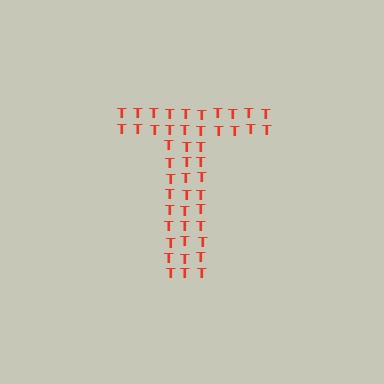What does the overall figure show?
The overall figure shows the letter T.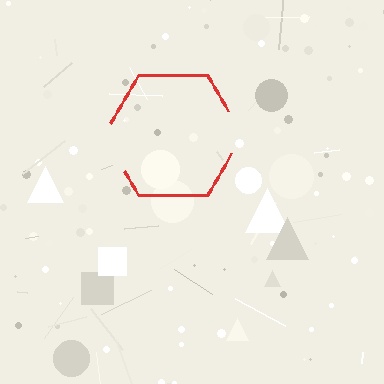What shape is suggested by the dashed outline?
The dashed outline suggests a hexagon.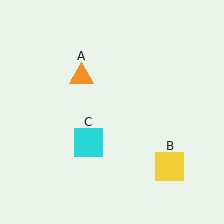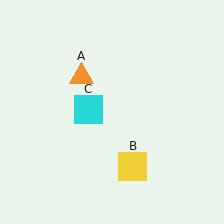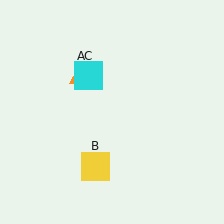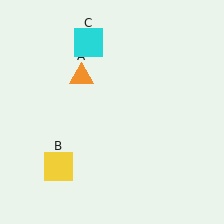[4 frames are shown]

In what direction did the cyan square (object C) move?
The cyan square (object C) moved up.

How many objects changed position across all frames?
2 objects changed position: yellow square (object B), cyan square (object C).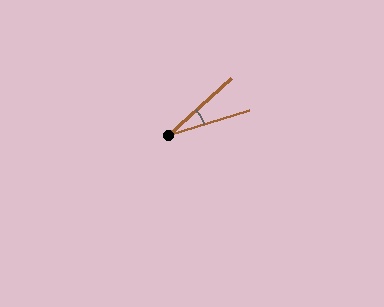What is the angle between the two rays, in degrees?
Approximately 25 degrees.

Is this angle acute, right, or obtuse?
It is acute.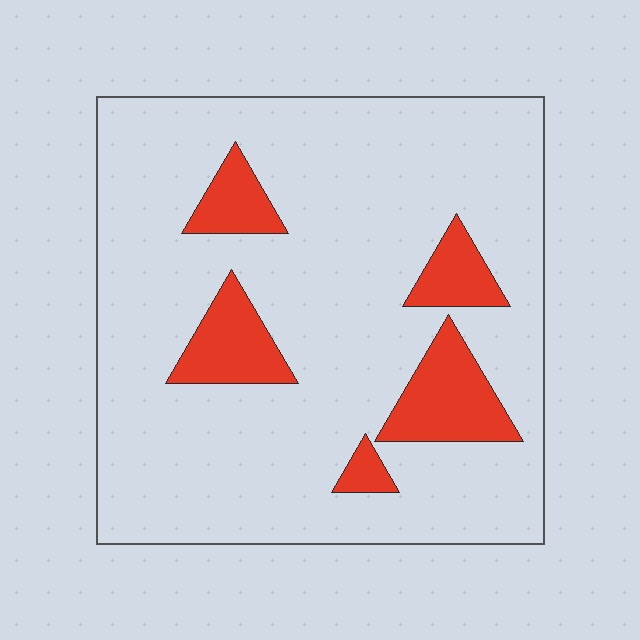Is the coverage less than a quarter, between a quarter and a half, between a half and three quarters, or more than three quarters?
Less than a quarter.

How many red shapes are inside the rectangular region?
5.